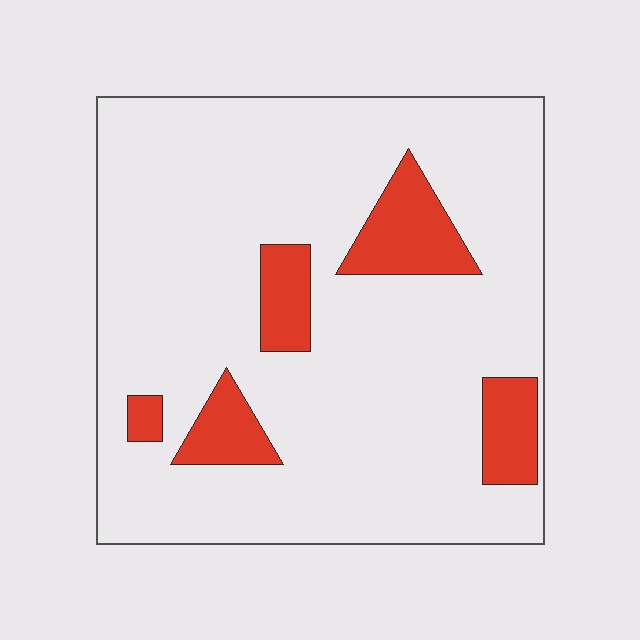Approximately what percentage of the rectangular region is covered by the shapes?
Approximately 15%.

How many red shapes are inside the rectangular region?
5.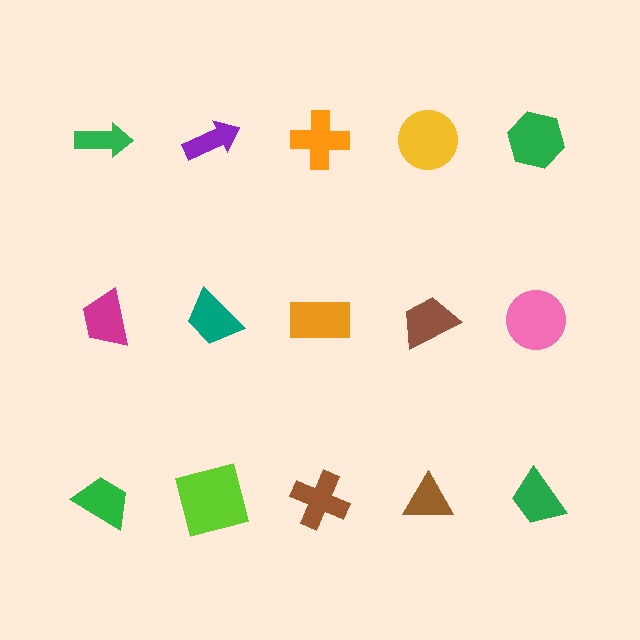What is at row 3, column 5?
A green trapezoid.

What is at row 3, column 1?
A green trapezoid.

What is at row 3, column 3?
A brown cross.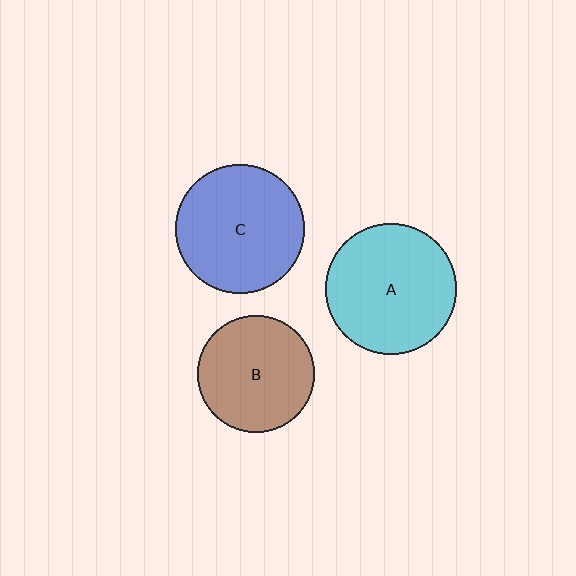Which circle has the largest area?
Circle A (cyan).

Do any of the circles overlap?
No, none of the circles overlap.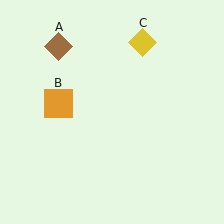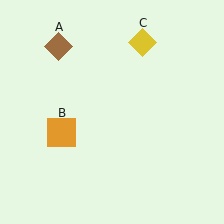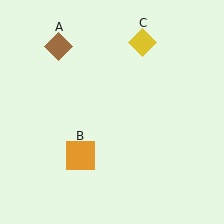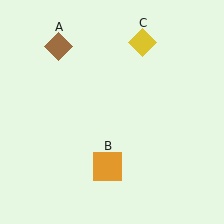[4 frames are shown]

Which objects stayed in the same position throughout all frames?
Brown diamond (object A) and yellow diamond (object C) remained stationary.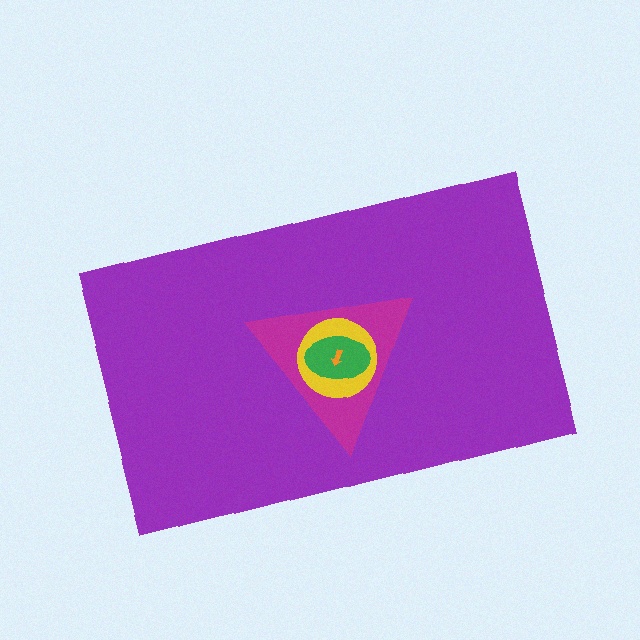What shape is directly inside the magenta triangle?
The yellow circle.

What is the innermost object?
The orange arrow.